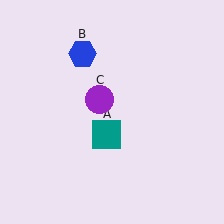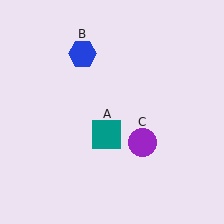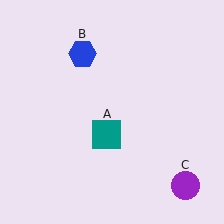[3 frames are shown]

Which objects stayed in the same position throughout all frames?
Teal square (object A) and blue hexagon (object B) remained stationary.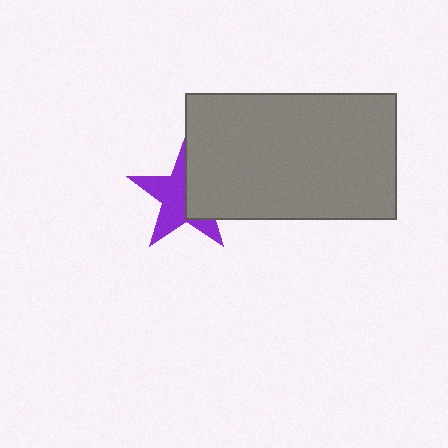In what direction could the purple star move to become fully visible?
The purple star could move left. That would shift it out from behind the gray rectangle entirely.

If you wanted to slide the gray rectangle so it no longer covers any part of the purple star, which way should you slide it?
Slide it right — that is the most direct way to separate the two shapes.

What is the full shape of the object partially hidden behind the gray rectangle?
The partially hidden object is a purple star.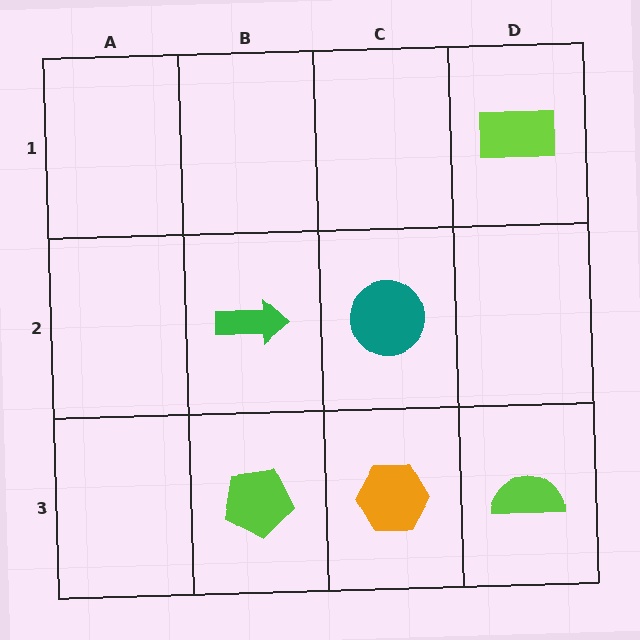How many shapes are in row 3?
3 shapes.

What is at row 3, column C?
An orange hexagon.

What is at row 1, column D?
A lime rectangle.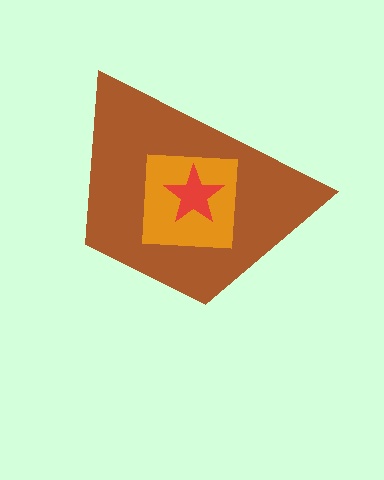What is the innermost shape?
The red star.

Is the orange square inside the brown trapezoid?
Yes.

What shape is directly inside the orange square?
The red star.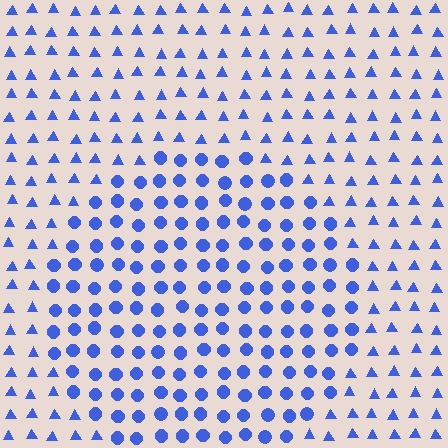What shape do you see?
I see a circle.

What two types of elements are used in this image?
The image uses circles inside the circle region and triangles outside it.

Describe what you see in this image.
The image is filled with small blue elements arranged in a uniform grid. A circle-shaped region contains circles, while the surrounding area contains triangles. The boundary is defined purely by the change in element shape.